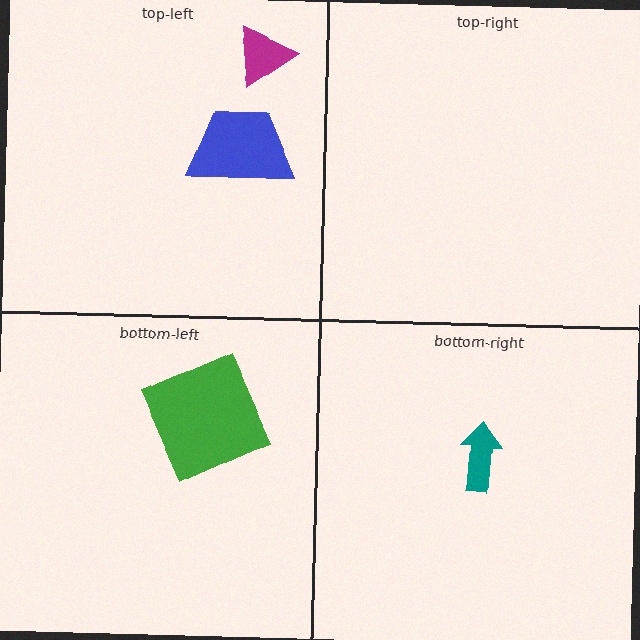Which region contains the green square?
The bottom-left region.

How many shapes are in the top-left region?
2.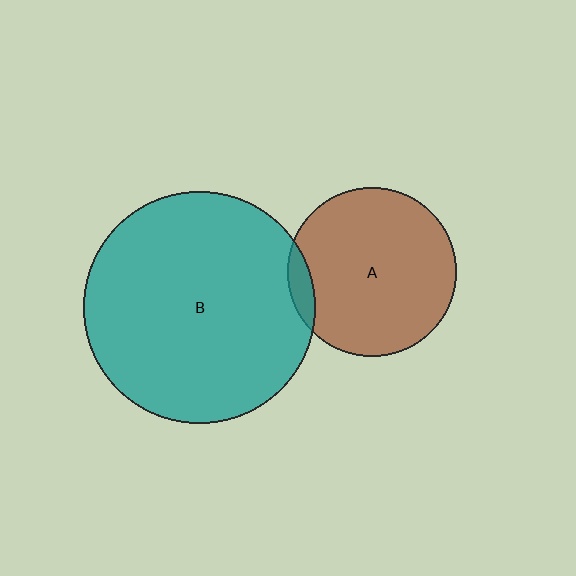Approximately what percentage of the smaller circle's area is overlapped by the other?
Approximately 5%.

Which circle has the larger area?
Circle B (teal).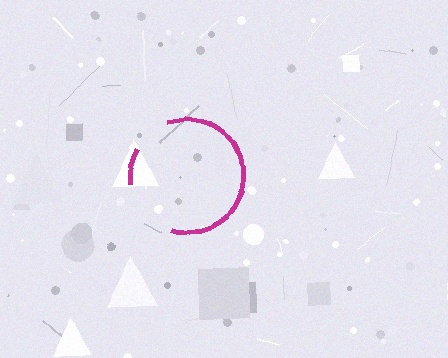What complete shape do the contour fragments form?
The contour fragments form a circle.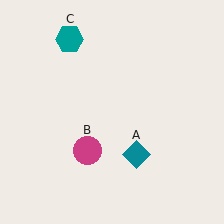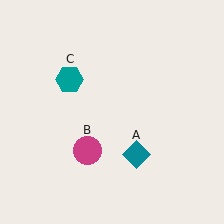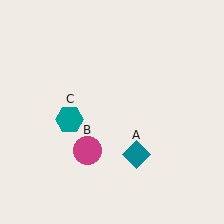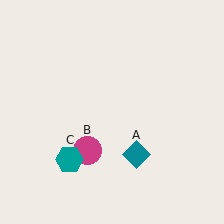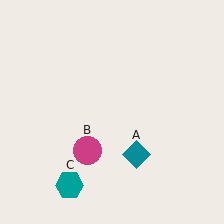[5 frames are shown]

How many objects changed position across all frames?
1 object changed position: teal hexagon (object C).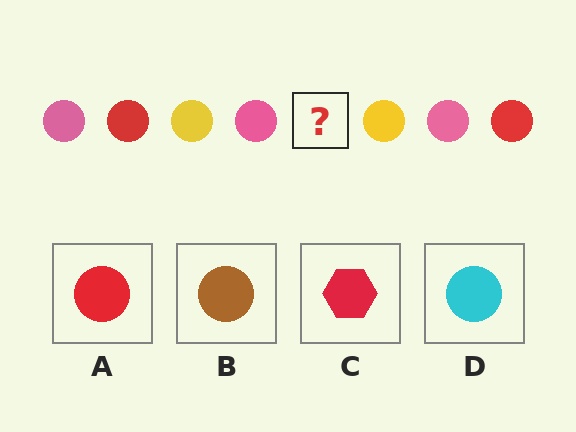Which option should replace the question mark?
Option A.